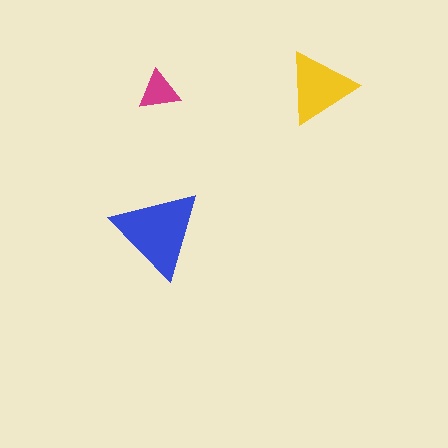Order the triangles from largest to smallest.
the blue one, the yellow one, the magenta one.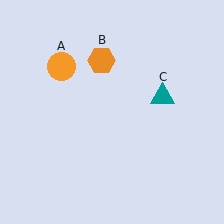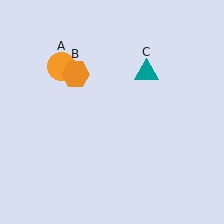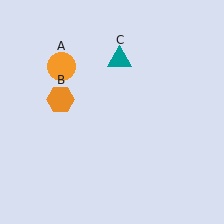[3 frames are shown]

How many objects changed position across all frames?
2 objects changed position: orange hexagon (object B), teal triangle (object C).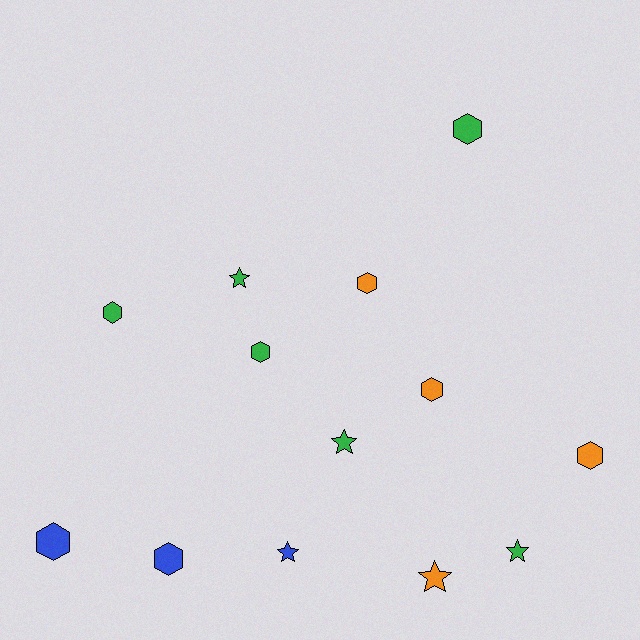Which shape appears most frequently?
Hexagon, with 8 objects.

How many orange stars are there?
There is 1 orange star.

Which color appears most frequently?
Green, with 6 objects.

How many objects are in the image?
There are 13 objects.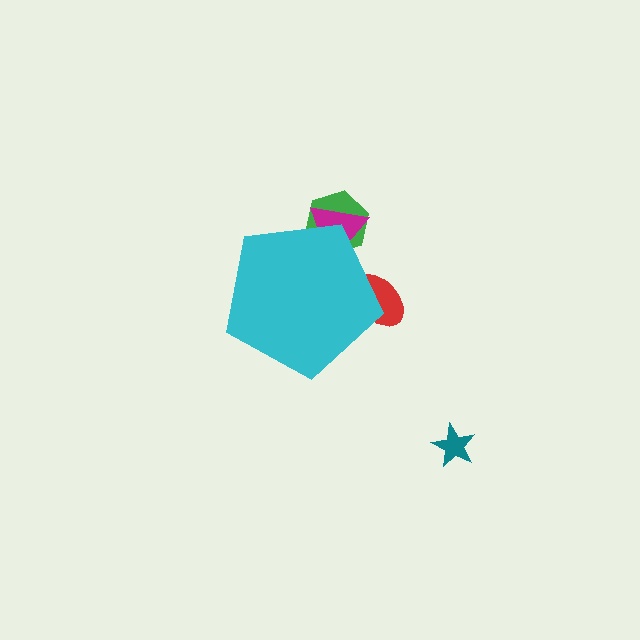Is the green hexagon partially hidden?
Yes, the green hexagon is partially hidden behind the cyan pentagon.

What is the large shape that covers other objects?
A cyan pentagon.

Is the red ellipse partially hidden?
Yes, the red ellipse is partially hidden behind the cyan pentagon.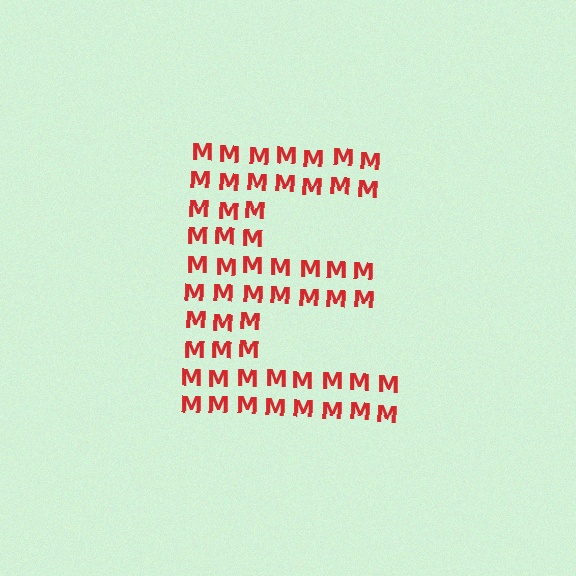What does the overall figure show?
The overall figure shows the letter E.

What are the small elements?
The small elements are letter M's.